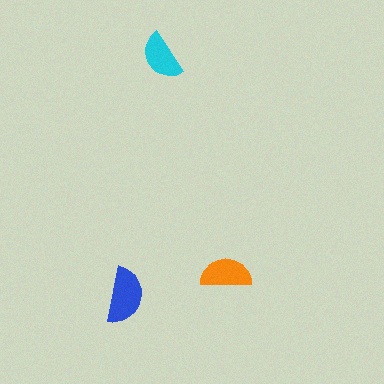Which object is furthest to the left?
The blue semicircle is leftmost.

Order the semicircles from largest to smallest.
the blue one, the orange one, the cyan one.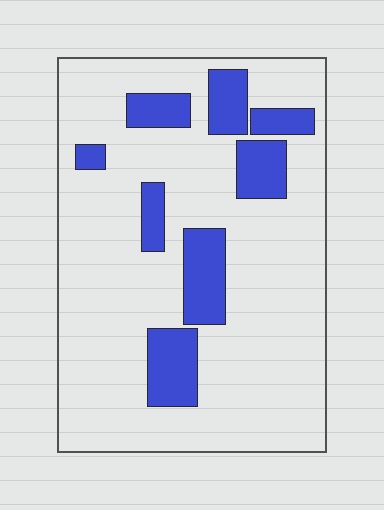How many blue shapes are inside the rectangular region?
8.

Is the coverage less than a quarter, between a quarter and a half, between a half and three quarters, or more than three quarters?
Less than a quarter.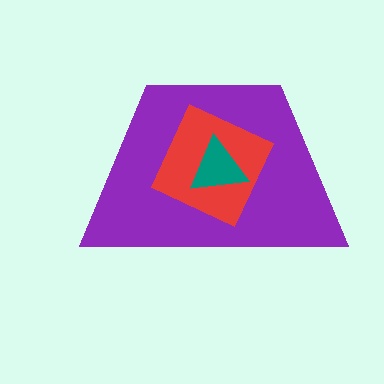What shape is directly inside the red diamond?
The teal triangle.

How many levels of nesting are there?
3.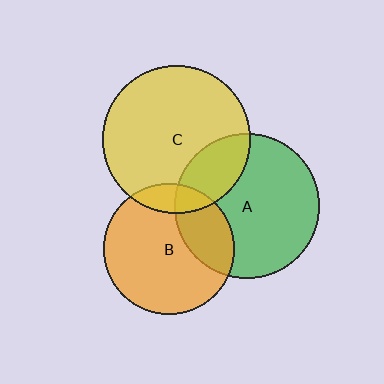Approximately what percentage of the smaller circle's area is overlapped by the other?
Approximately 25%.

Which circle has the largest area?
Circle C (yellow).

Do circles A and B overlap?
Yes.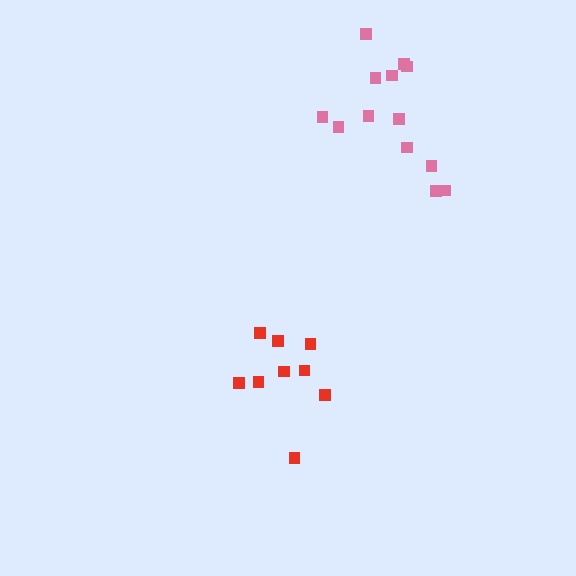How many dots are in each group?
Group 1: 13 dots, Group 2: 9 dots (22 total).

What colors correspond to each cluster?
The clusters are colored: pink, red.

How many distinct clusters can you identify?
There are 2 distinct clusters.